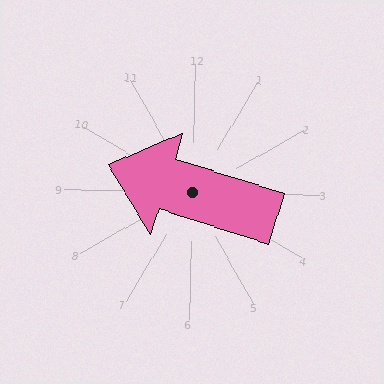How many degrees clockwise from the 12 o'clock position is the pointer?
Approximately 287 degrees.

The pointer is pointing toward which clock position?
Roughly 10 o'clock.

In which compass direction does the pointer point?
West.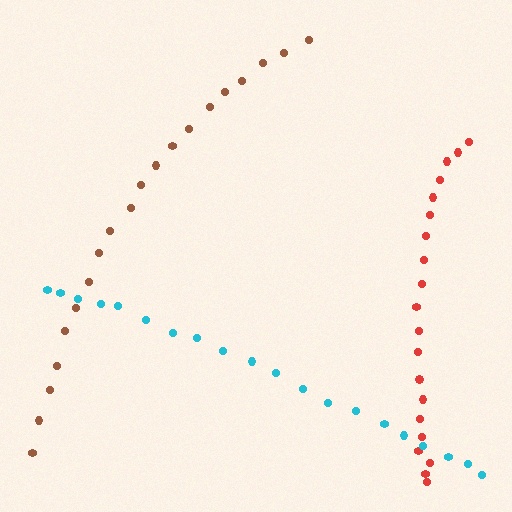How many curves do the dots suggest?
There are 3 distinct paths.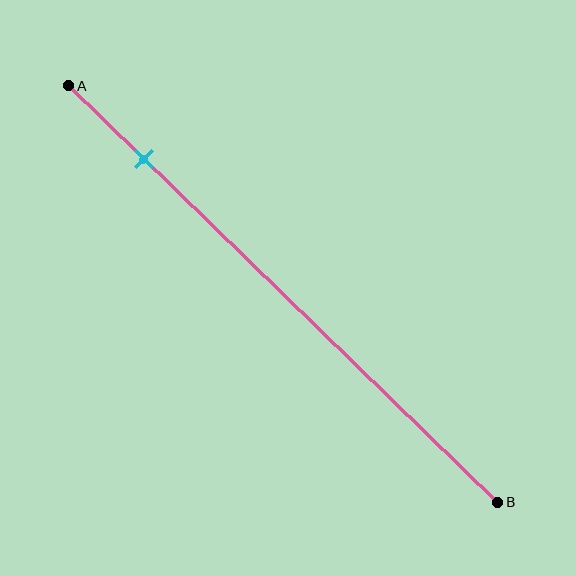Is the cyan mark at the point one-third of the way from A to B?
No, the mark is at about 20% from A, not at the 33% one-third point.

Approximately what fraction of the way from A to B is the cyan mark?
The cyan mark is approximately 20% of the way from A to B.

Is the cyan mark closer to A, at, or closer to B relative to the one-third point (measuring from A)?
The cyan mark is closer to point A than the one-third point of segment AB.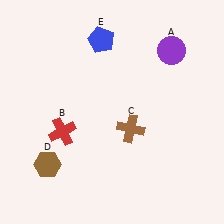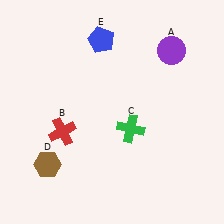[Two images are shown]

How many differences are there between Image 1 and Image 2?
There is 1 difference between the two images.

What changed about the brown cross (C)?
In Image 1, C is brown. In Image 2, it changed to green.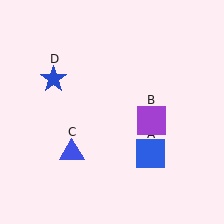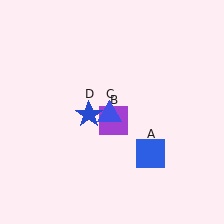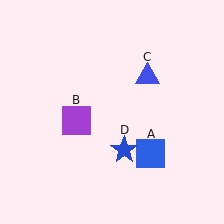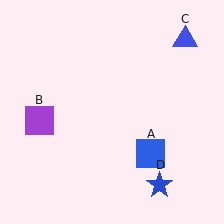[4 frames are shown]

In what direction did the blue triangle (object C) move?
The blue triangle (object C) moved up and to the right.